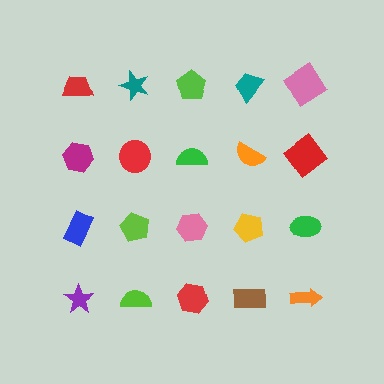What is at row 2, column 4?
An orange semicircle.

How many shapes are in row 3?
5 shapes.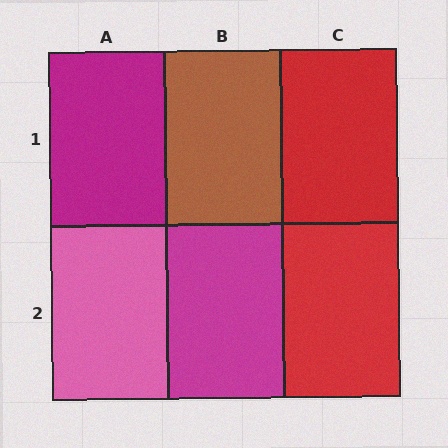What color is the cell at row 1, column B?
Brown.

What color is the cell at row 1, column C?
Red.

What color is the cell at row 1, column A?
Magenta.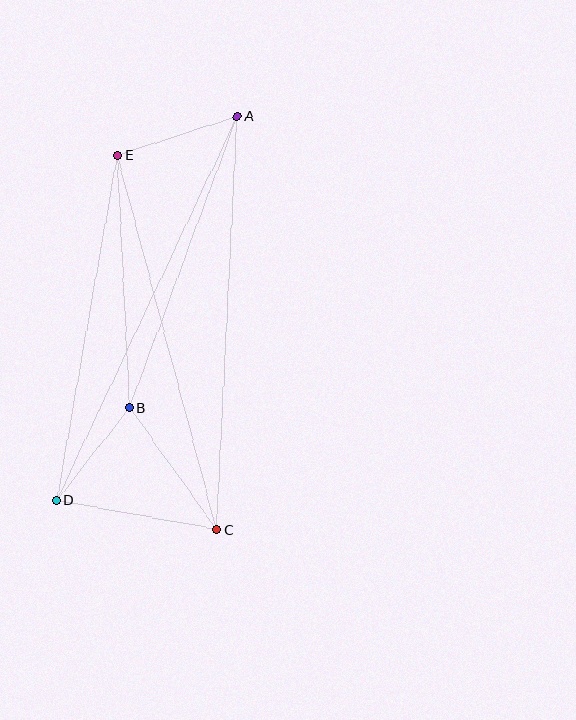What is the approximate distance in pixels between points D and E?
The distance between D and E is approximately 351 pixels.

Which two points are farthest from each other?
Points A and D are farthest from each other.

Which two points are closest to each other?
Points B and D are closest to each other.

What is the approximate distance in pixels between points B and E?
The distance between B and E is approximately 253 pixels.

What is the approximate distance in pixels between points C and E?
The distance between C and E is approximately 387 pixels.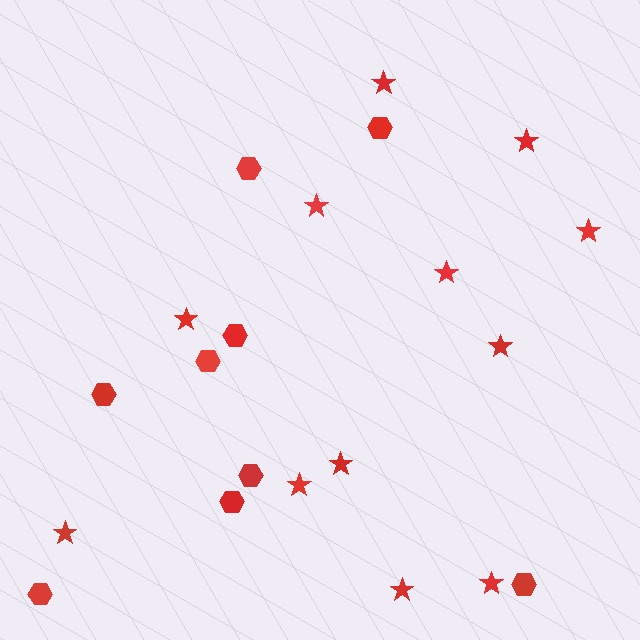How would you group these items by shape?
There are 2 groups: one group of stars (12) and one group of hexagons (9).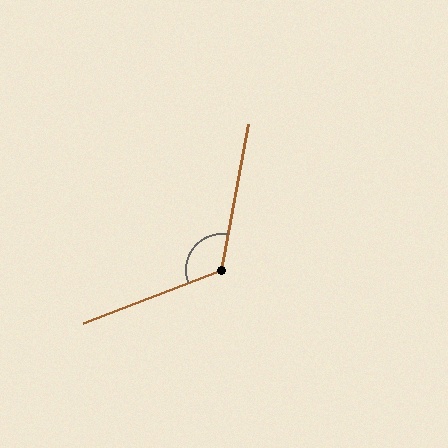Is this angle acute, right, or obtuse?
It is obtuse.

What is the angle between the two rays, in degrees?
Approximately 122 degrees.